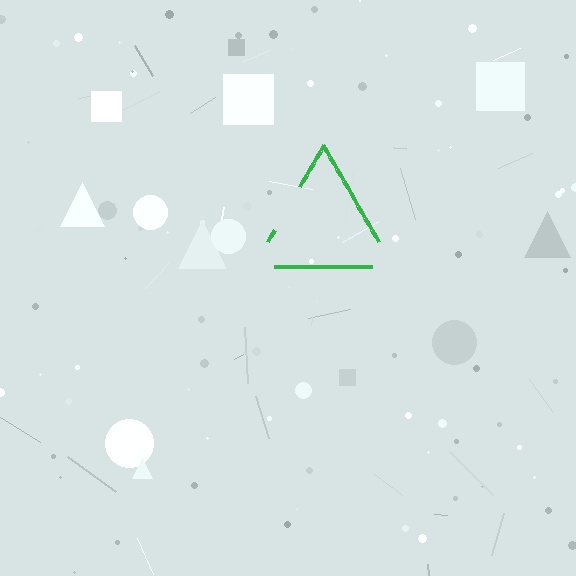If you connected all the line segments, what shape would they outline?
They would outline a triangle.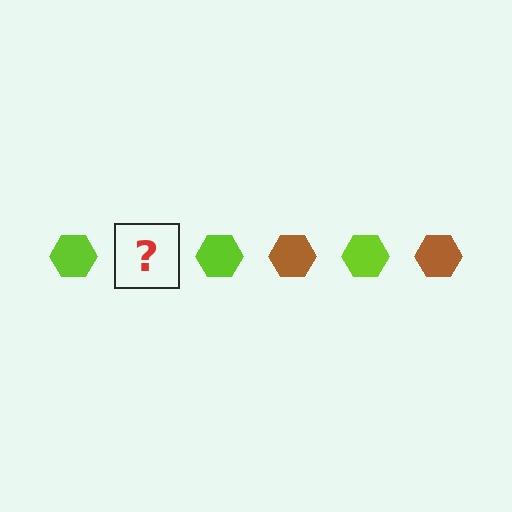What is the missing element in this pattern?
The missing element is a brown hexagon.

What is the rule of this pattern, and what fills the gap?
The rule is that the pattern cycles through lime, brown hexagons. The gap should be filled with a brown hexagon.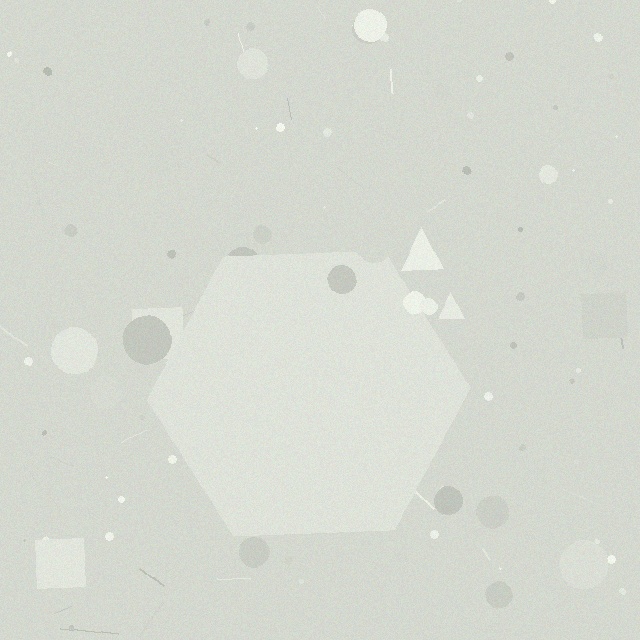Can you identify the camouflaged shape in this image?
The camouflaged shape is a hexagon.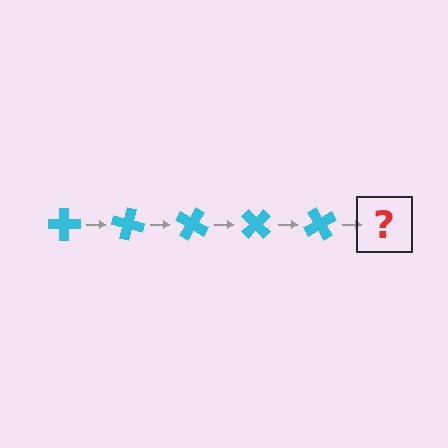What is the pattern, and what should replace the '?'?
The pattern is that the cross rotates 15 degrees each step. The '?' should be a cyan cross rotated 75 degrees.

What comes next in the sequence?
The next element should be a cyan cross rotated 75 degrees.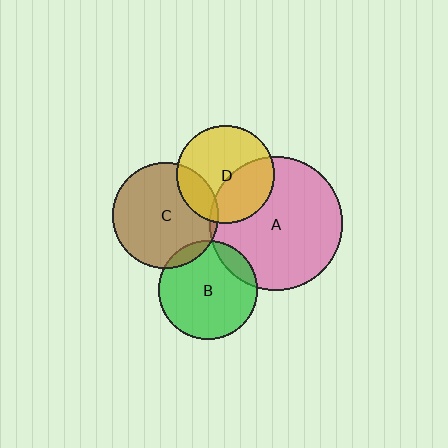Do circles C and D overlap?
Yes.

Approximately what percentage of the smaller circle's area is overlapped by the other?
Approximately 20%.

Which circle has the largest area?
Circle A (pink).